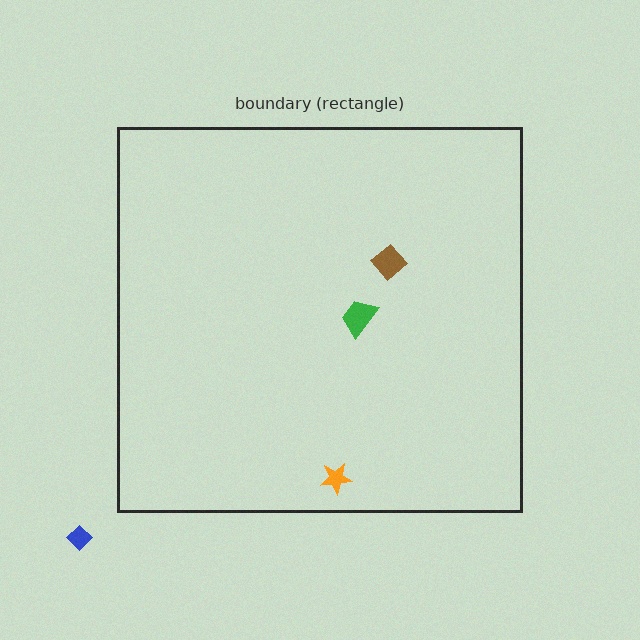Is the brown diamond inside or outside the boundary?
Inside.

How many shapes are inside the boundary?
3 inside, 1 outside.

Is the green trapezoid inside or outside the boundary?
Inside.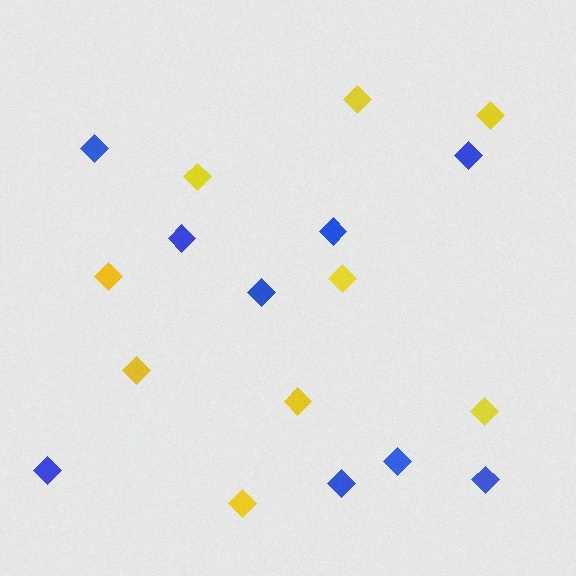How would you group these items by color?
There are 2 groups: one group of blue diamonds (9) and one group of yellow diamonds (9).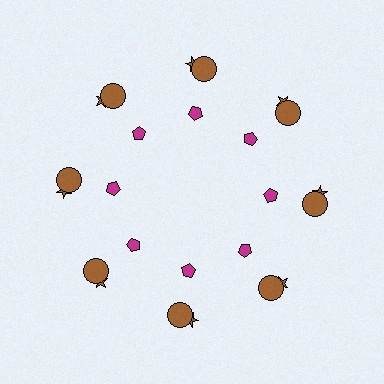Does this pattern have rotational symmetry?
Yes, this pattern has 8-fold rotational symmetry. It looks the same after rotating 45 degrees around the center.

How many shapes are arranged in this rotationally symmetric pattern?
There are 24 shapes, arranged in 8 groups of 3.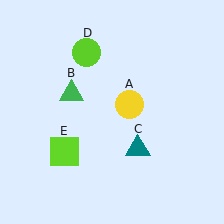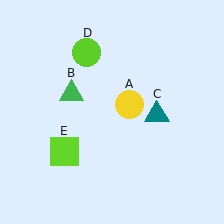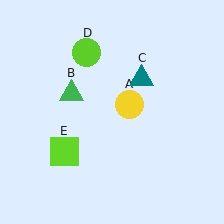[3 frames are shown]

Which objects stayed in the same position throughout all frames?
Yellow circle (object A) and green triangle (object B) and lime circle (object D) and lime square (object E) remained stationary.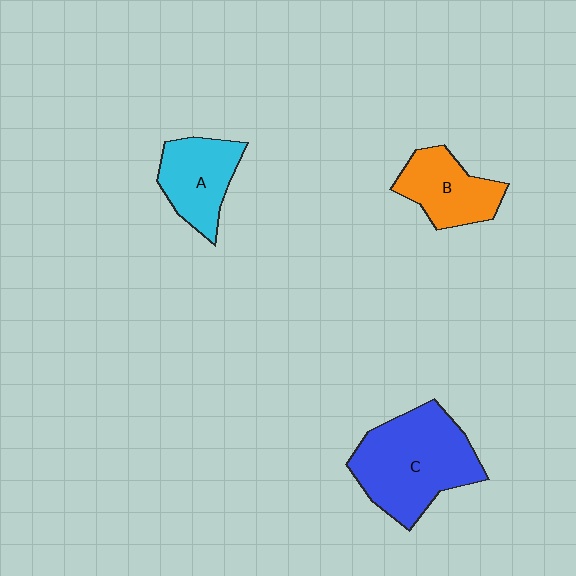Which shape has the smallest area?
Shape B (orange).